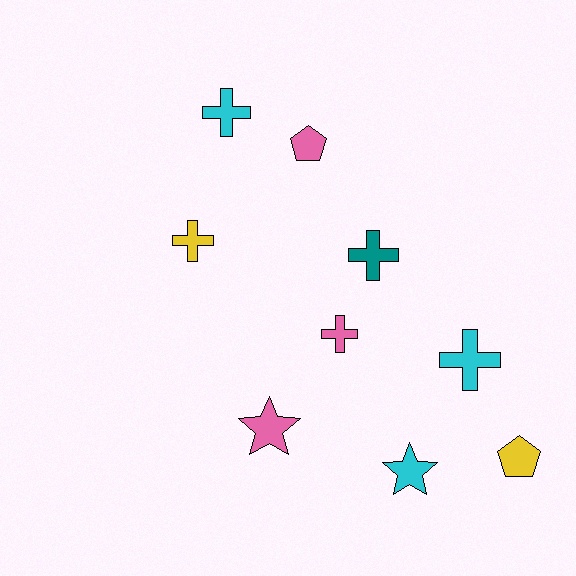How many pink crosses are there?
There is 1 pink cross.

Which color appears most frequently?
Cyan, with 3 objects.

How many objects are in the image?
There are 9 objects.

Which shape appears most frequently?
Cross, with 5 objects.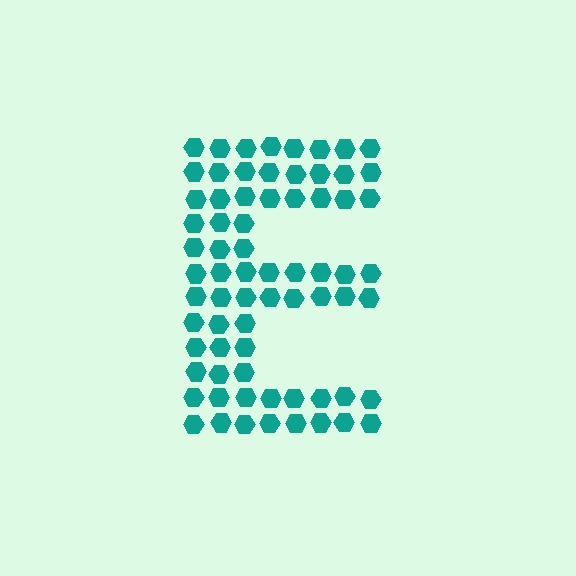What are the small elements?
The small elements are hexagons.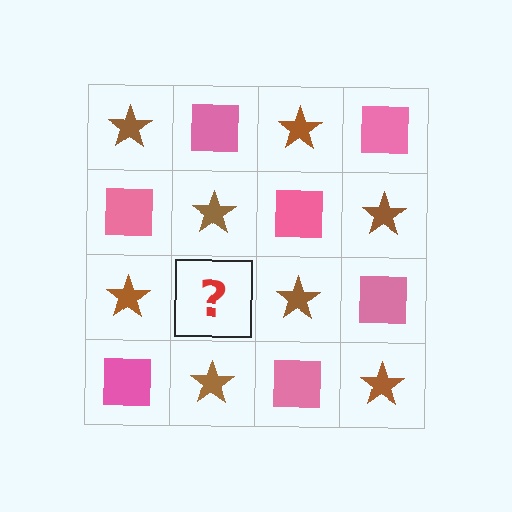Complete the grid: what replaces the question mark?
The question mark should be replaced with a pink square.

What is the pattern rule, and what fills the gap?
The rule is that it alternates brown star and pink square in a checkerboard pattern. The gap should be filled with a pink square.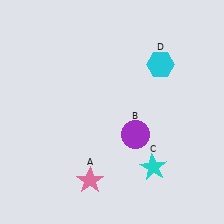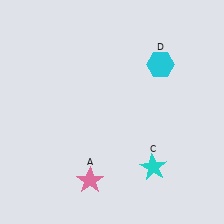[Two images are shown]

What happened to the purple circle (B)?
The purple circle (B) was removed in Image 2. It was in the bottom-right area of Image 1.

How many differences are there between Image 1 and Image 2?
There is 1 difference between the two images.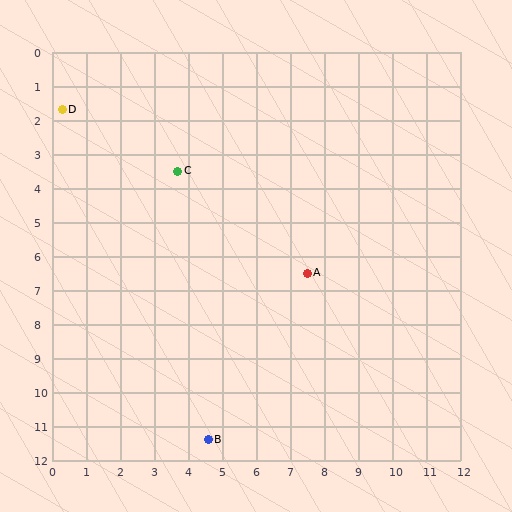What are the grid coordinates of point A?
Point A is at approximately (7.5, 6.5).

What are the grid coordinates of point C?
Point C is at approximately (3.7, 3.5).